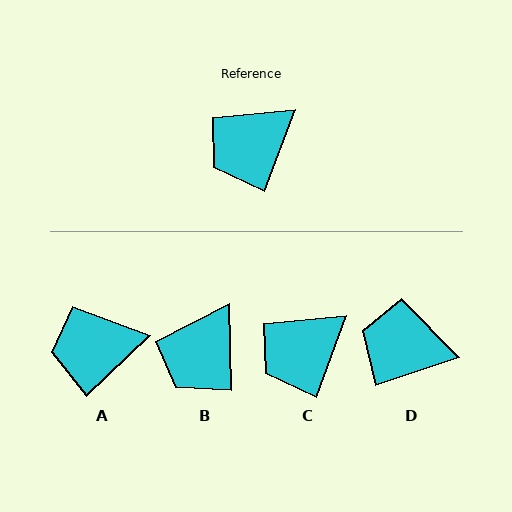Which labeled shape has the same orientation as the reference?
C.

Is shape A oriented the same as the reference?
No, it is off by about 26 degrees.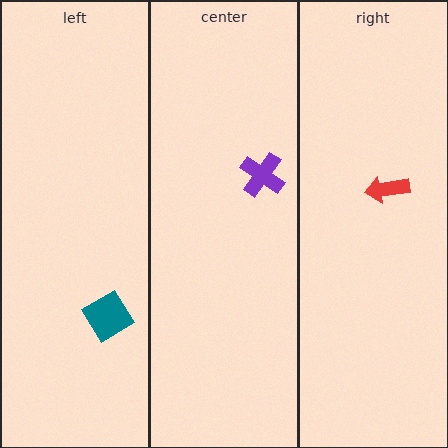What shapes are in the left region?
The teal diamond.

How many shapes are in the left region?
1.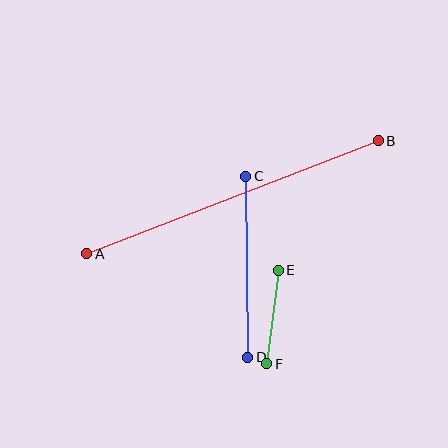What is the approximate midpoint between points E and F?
The midpoint is at approximately (272, 317) pixels.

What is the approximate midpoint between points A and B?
The midpoint is at approximately (232, 197) pixels.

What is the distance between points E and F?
The distance is approximately 94 pixels.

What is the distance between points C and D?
The distance is approximately 181 pixels.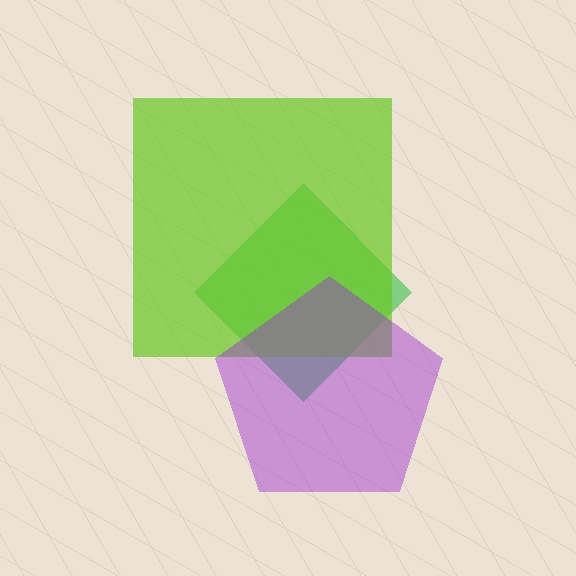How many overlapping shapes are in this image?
There are 3 overlapping shapes in the image.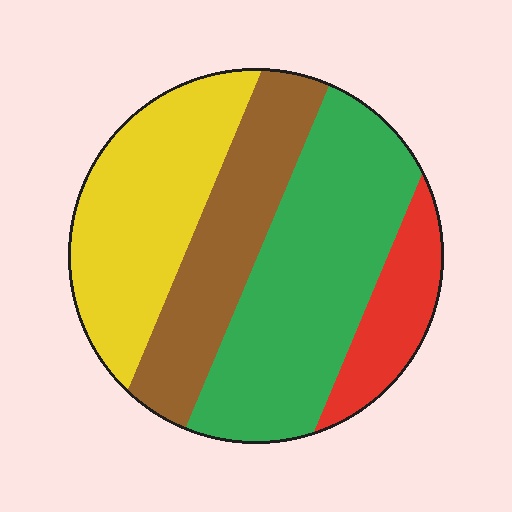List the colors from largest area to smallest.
From largest to smallest: green, yellow, brown, red.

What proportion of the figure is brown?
Brown takes up about one quarter (1/4) of the figure.